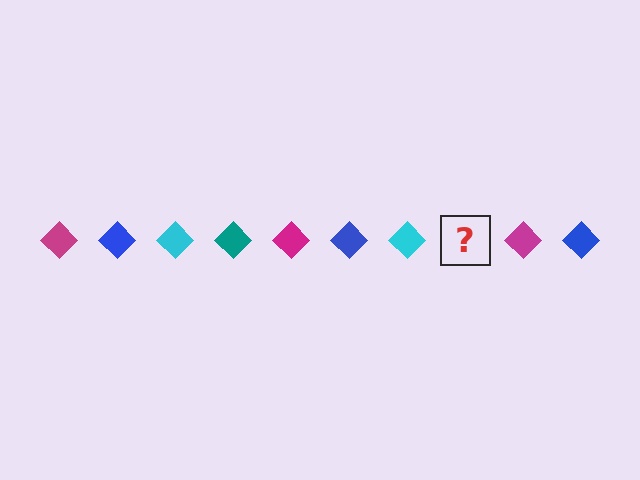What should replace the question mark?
The question mark should be replaced with a teal diamond.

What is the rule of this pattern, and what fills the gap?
The rule is that the pattern cycles through magenta, blue, cyan, teal diamonds. The gap should be filled with a teal diamond.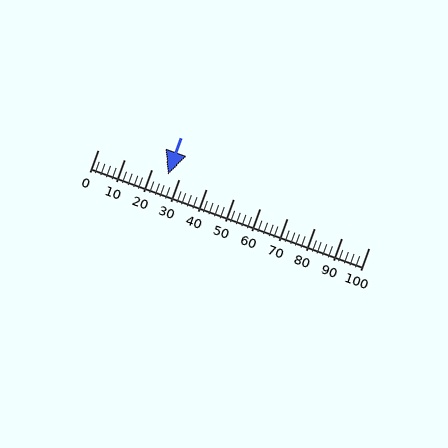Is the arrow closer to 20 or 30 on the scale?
The arrow is closer to 30.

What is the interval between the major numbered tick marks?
The major tick marks are spaced 10 units apart.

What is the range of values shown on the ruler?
The ruler shows values from 0 to 100.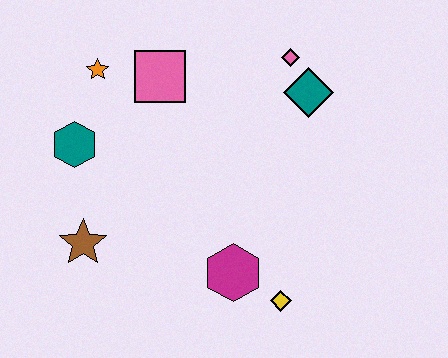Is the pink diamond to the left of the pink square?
No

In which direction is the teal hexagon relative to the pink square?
The teal hexagon is to the left of the pink square.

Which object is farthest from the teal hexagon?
The yellow diamond is farthest from the teal hexagon.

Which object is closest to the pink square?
The orange star is closest to the pink square.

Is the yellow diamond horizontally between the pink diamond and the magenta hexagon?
Yes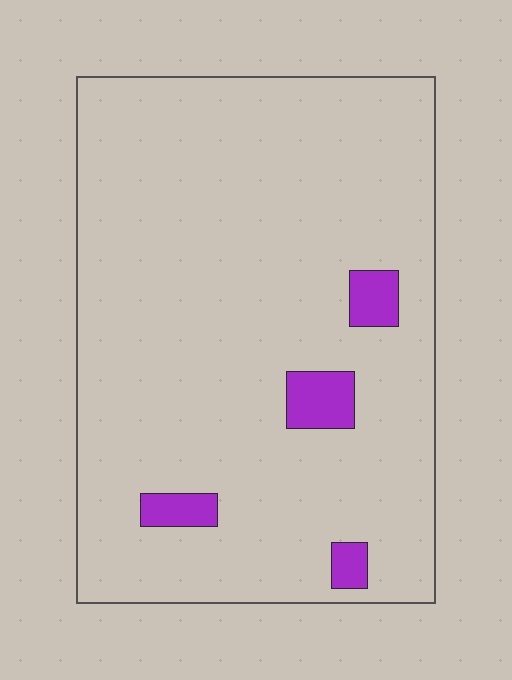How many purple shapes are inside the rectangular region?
4.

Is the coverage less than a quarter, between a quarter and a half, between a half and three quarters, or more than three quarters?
Less than a quarter.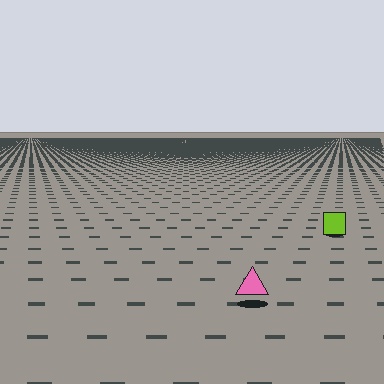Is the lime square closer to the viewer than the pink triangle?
No. The pink triangle is closer — you can tell from the texture gradient: the ground texture is coarser near it.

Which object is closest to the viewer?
The pink triangle is closest. The texture marks near it are larger and more spread out.